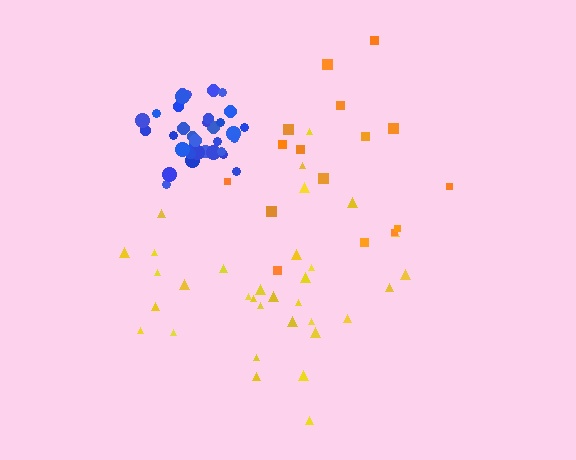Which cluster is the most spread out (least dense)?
Orange.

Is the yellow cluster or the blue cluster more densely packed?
Blue.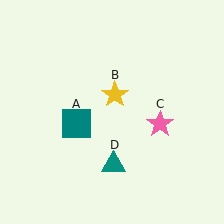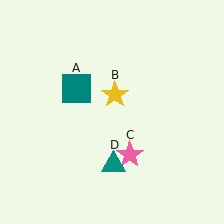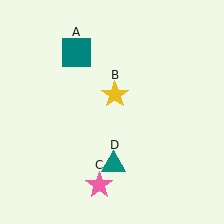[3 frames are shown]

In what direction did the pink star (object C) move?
The pink star (object C) moved down and to the left.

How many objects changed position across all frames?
2 objects changed position: teal square (object A), pink star (object C).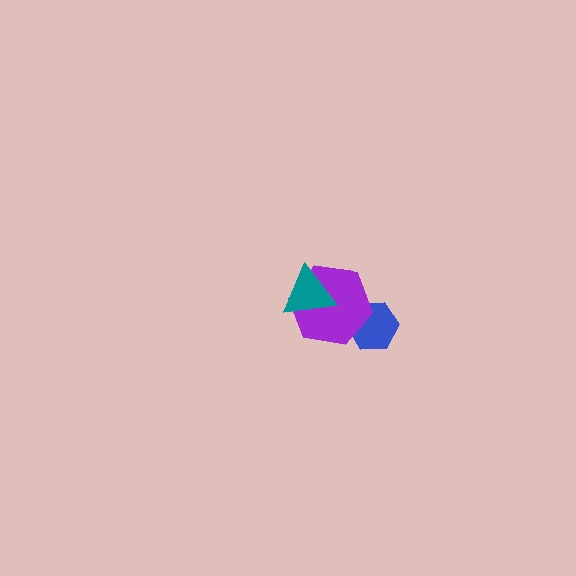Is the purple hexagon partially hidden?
Yes, it is partially covered by another shape.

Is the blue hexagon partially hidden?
Yes, it is partially covered by another shape.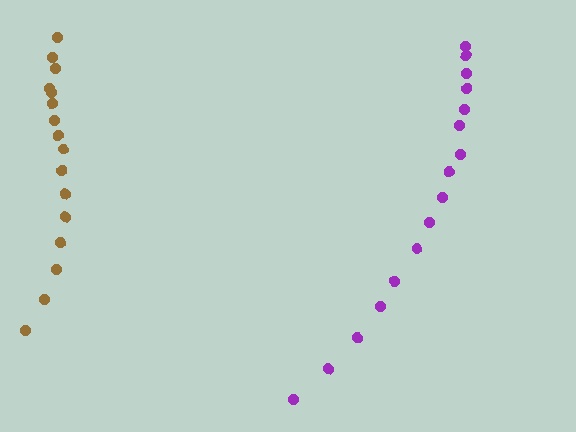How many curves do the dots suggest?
There are 2 distinct paths.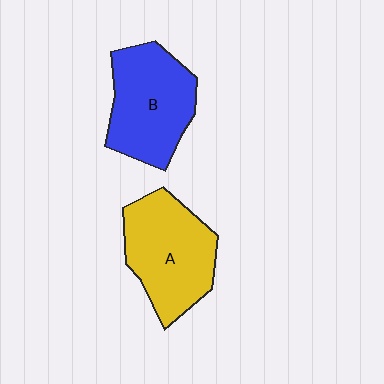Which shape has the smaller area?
Shape B (blue).